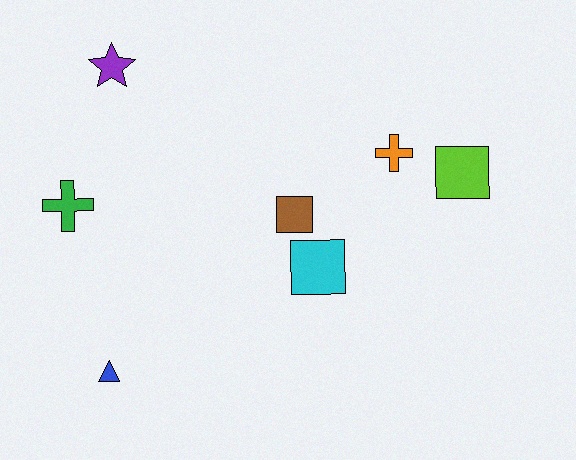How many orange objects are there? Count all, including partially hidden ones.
There is 1 orange object.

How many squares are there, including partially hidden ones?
There are 3 squares.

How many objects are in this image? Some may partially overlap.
There are 7 objects.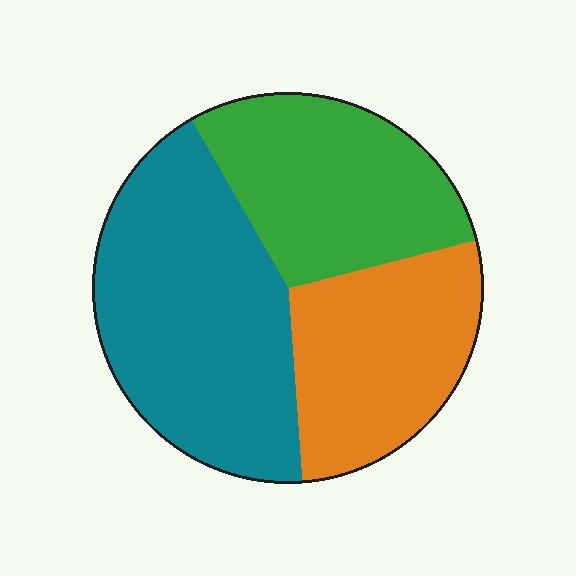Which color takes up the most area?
Teal, at roughly 45%.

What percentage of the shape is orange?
Orange covers around 30% of the shape.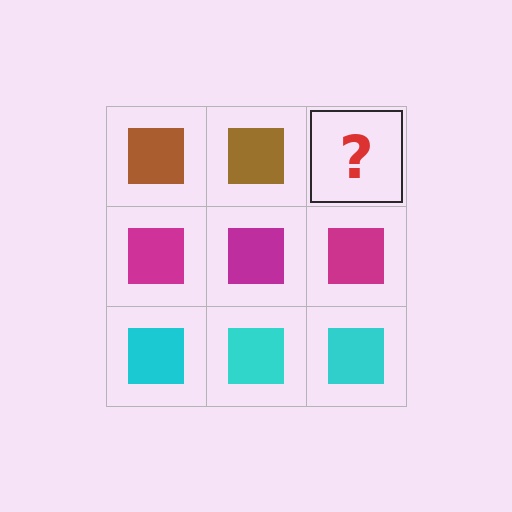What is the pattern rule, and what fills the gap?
The rule is that each row has a consistent color. The gap should be filled with a brown square.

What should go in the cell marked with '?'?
The missing cell should contain a brown square.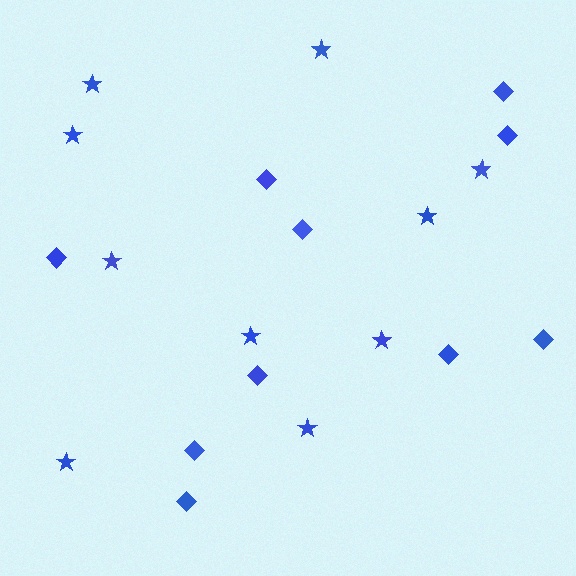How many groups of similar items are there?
There are 2 groups: one group of diamonds (10) and one group of stars (10).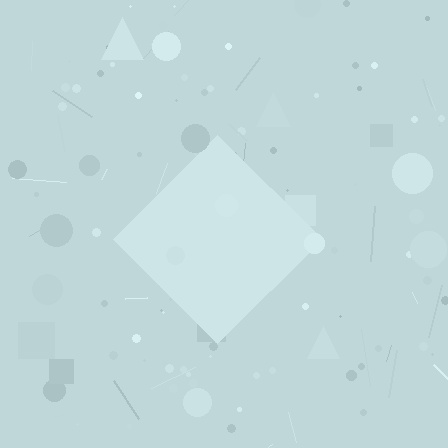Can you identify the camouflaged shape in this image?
The camouflaged shape is a diamond.